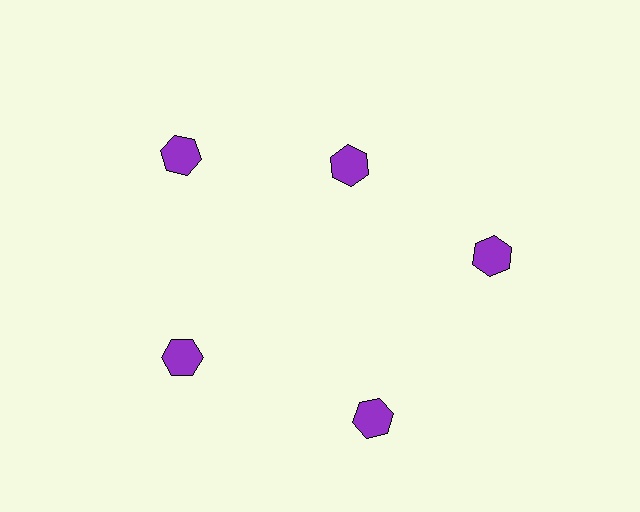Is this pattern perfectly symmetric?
No. The 5 purple hexagons are arranged in a ring, but one element near the 1 o'clock position is pulled inward toward the center, breaking the 5-fold rotational symmetry.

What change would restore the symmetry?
The symmetry would be restored by moving it outward, back onto the ring so that all 5 hexagons sit at equal angles and equal distance from the center.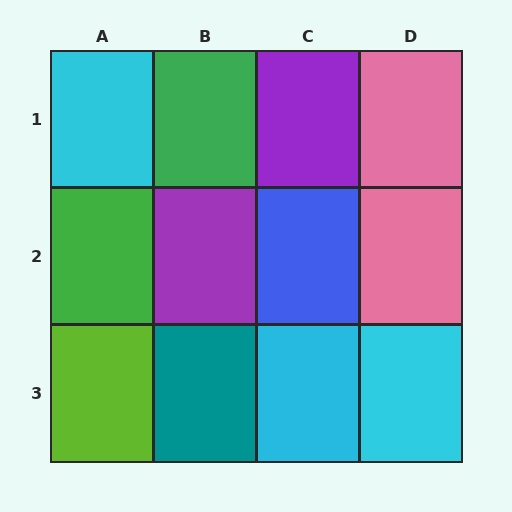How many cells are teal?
1 cell is teal.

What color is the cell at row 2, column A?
Green.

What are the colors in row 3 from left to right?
Lime, teal, cyan, cyan.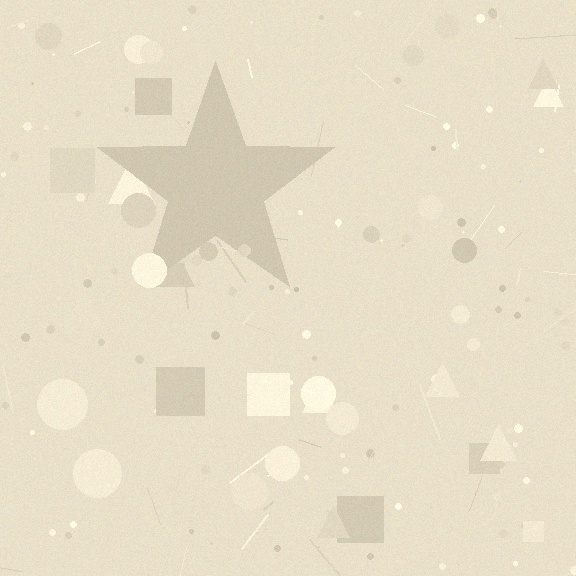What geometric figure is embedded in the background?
A star is embedded in the background.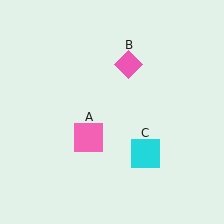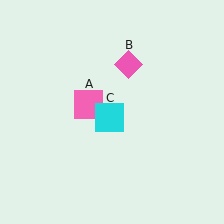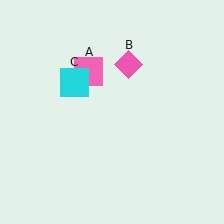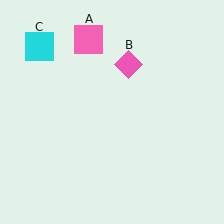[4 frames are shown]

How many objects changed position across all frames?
2 objects changed position: pink square (object A), cyan square (object C).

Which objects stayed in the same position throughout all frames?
Pink diamond (object B) remained stationary.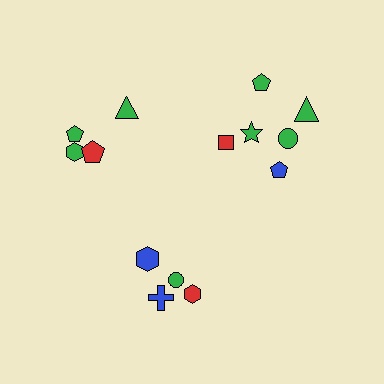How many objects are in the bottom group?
There are 4 objects.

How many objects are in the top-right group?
There are 6 objects.